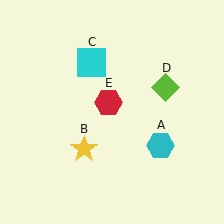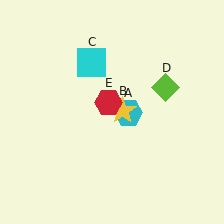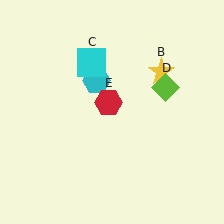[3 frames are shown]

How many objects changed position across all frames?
2 objects changed position: cyan hexagon (object A), yellow star (object B).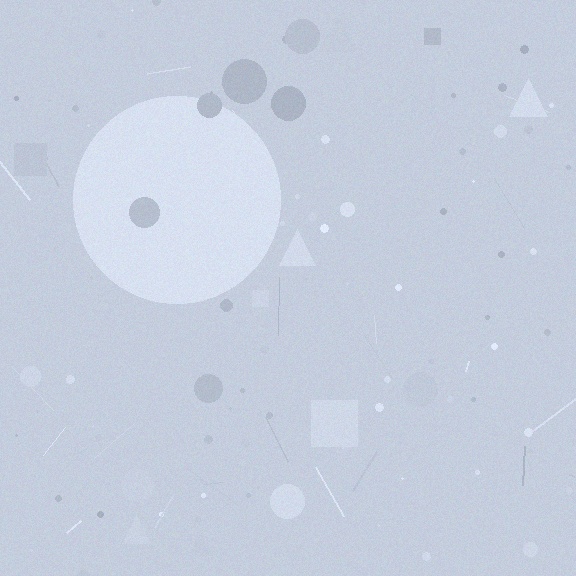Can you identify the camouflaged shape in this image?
The camouflaged shape is a circle.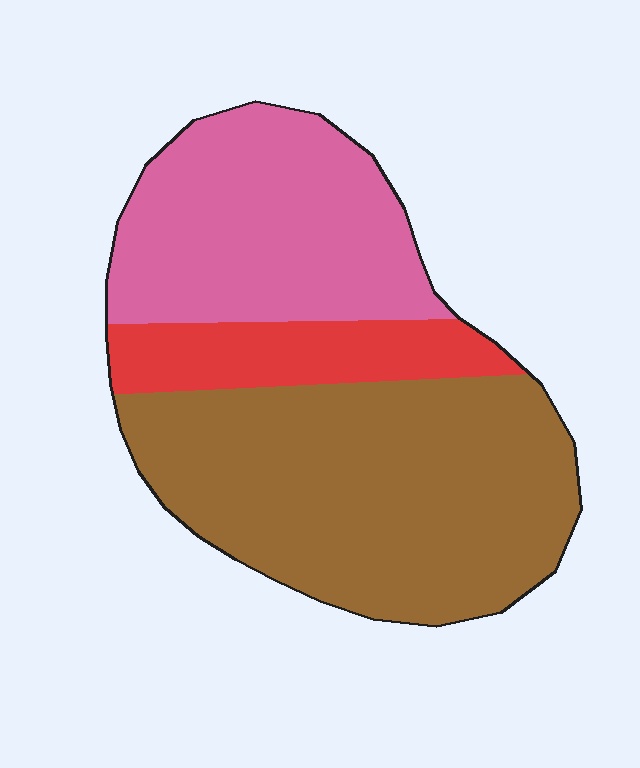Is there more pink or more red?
Pink.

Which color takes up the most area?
Brown, at roughly 50%.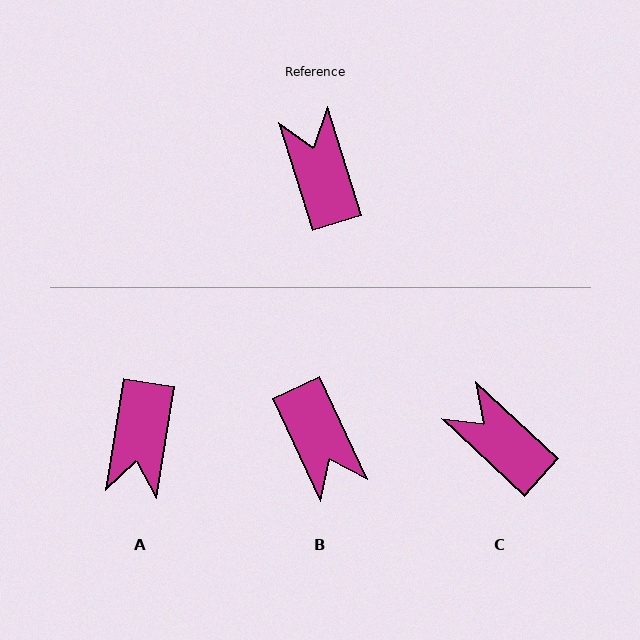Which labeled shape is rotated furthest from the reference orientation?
B, about 173 degrees away.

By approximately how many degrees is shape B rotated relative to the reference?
Approximately 173 degrees clockwise.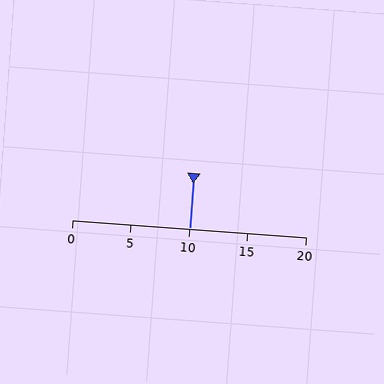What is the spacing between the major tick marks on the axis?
The major ticks are spaced 5 apart.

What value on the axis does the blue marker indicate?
The marker indicates approximately 10.